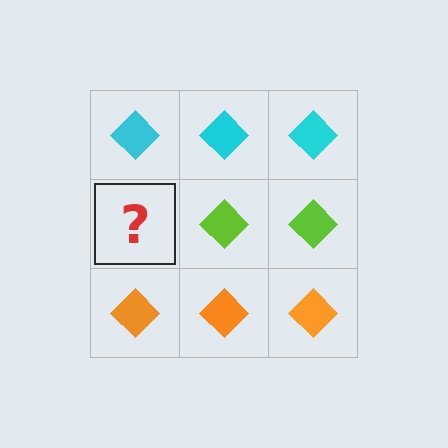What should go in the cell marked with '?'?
The missing cell should contain a lime diamond.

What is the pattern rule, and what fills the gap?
The rule is that each row has a consistent color. The gap should be filled with a lime diamond.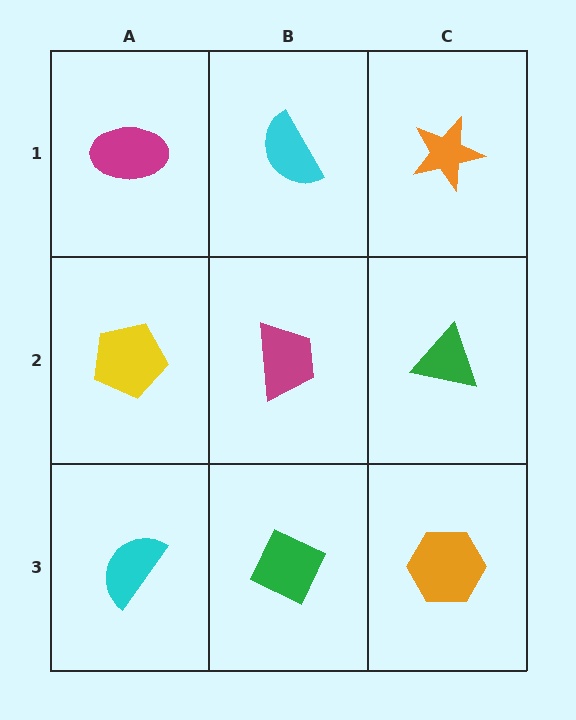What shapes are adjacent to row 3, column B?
A magenta trapezoid (row 2, column B), a cyan semicircle (row 3, column A), an orange hexagon (row 3, column C).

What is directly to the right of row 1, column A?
A cyan semicircle.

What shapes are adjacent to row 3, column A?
A yellow pentagon (row 2, column A), a green diamond (row 3, column B).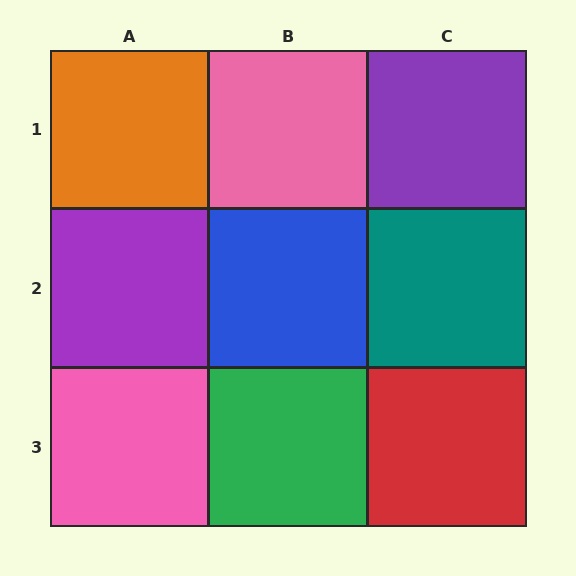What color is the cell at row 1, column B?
Pink.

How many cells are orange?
1 cell is orange.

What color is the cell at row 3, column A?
Pink.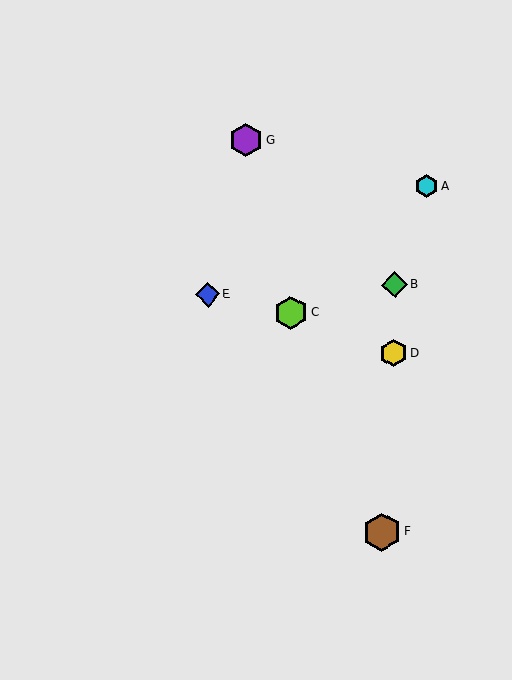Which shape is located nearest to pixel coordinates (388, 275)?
The green diamond (labeled B) at (395, 285) is nearest to that location.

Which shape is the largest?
The brown hexagon (labeled F) is the largest.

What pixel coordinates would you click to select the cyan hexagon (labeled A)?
Click at (427, 186) to select the cyan hexagon A.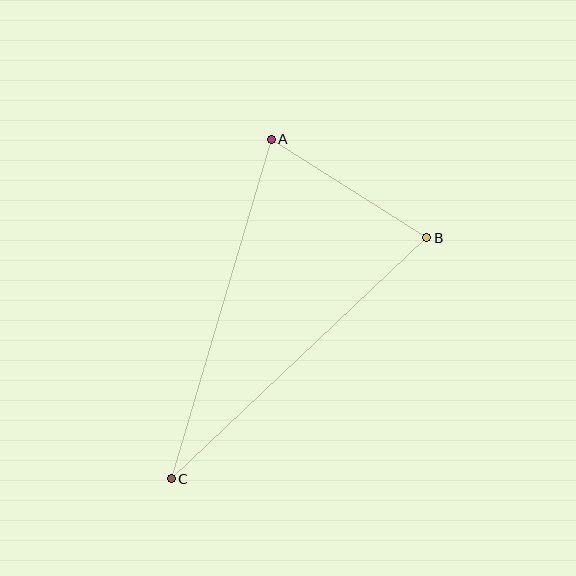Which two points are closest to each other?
Points A and B are closest to each other.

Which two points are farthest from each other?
Points A and C are farthest from each other.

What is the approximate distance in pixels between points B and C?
The distance between B and C is approximately 351 pixels.